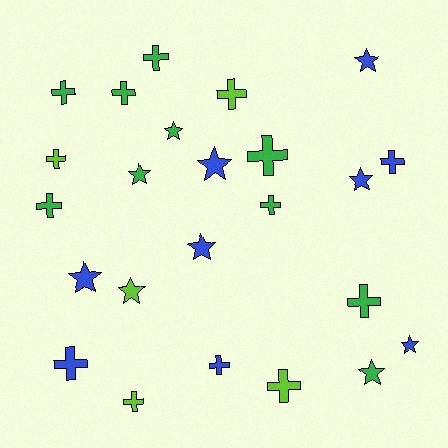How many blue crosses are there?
There are 3 blue crosses.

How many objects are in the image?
There are 24 objects.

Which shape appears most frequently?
Cross, with 14 objects.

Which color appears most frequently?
Green, with 10 objects.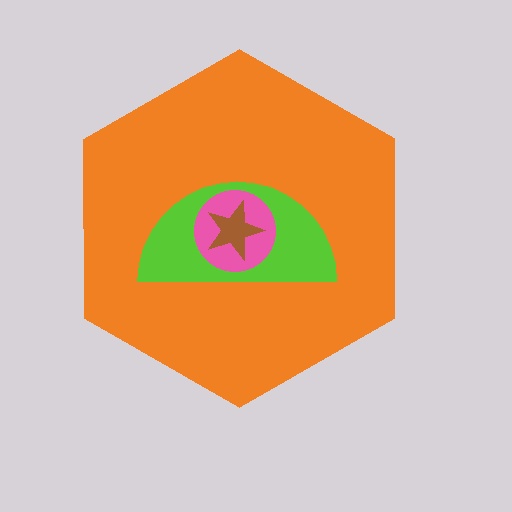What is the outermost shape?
The orange hexagon.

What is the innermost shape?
The brown star.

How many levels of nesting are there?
4.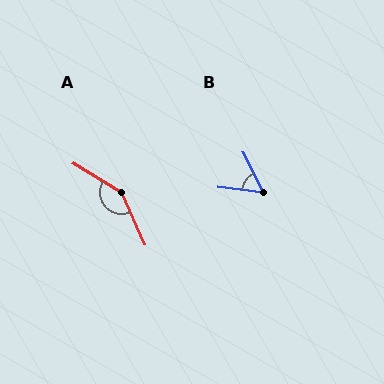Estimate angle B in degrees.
Approximately 56 degrees.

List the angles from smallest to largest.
B (56°), A (146°).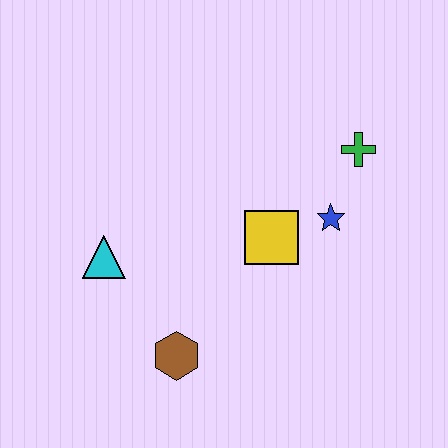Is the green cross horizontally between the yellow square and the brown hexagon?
No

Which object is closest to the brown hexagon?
The cyan triangle is closest to the brown hexagon.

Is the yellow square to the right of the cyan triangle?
Yes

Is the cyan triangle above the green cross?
No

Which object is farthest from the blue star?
The cyan triangle is farthest from the blue star.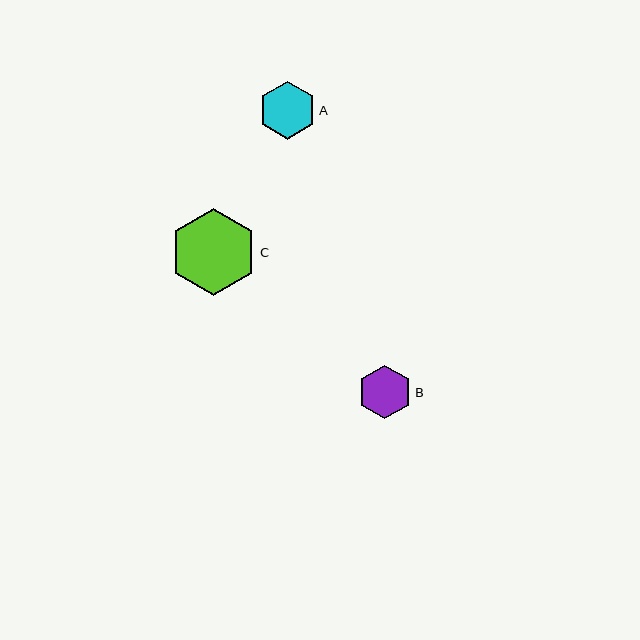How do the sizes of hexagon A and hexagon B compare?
Hexagon A and hexagon B are approximately the same size.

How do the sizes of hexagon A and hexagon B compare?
Hexagon A and hexagon B are approximately the same size.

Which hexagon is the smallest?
Hexagon B is the smallest with a size of approximately 53 pixels.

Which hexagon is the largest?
Hexagon C is the largest with a size of approximately 87 pixels.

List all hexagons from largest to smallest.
From largest to smallest: C, A, B.